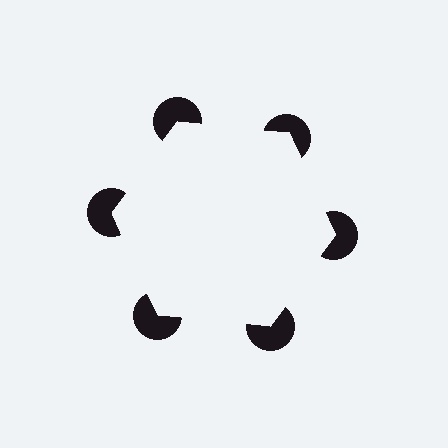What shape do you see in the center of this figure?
An illusory hexagon — its edges are inferred from the aligned wedge cuts in the pac-man discs, not physically drawn.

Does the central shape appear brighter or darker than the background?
It typically appears slightly brighter than the background, even though no actual brightness change is drawn.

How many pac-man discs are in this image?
There are 6 — one at each vertex of the illusory hexagon.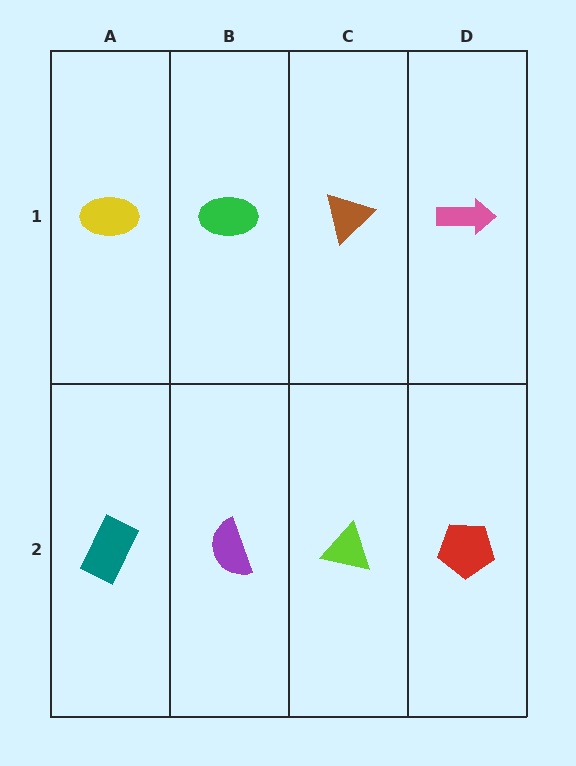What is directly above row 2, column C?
A brown triangle.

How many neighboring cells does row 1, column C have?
3.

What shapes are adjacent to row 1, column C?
A lime triangle (row 2, column C), a green ellipse (row 1, column B), a pink arrow (row 1, column D).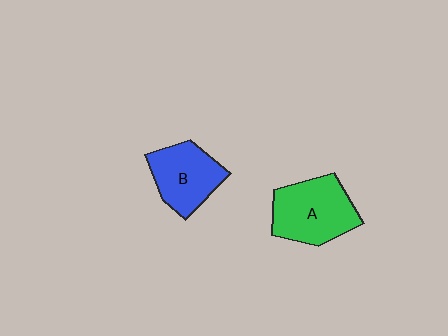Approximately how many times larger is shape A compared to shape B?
Approximately 1.2 times.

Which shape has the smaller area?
Shape B (blue).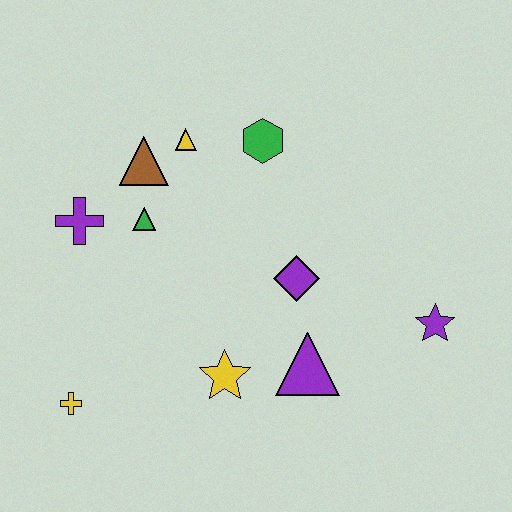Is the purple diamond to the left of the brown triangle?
No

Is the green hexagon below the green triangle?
No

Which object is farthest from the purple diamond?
The yellow cross is farthest from the purple diamond.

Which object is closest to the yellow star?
The purple triangle is closest to the yellow star.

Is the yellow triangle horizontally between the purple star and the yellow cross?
Yes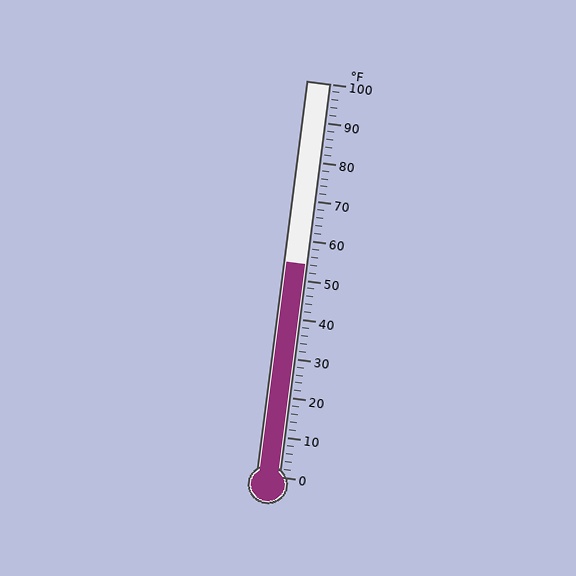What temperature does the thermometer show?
The thermometer shows approximately 54°F.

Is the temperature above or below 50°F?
The temperature is above 50°F.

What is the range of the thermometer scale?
The thermometer scale ranges from 0°F to 100°F.